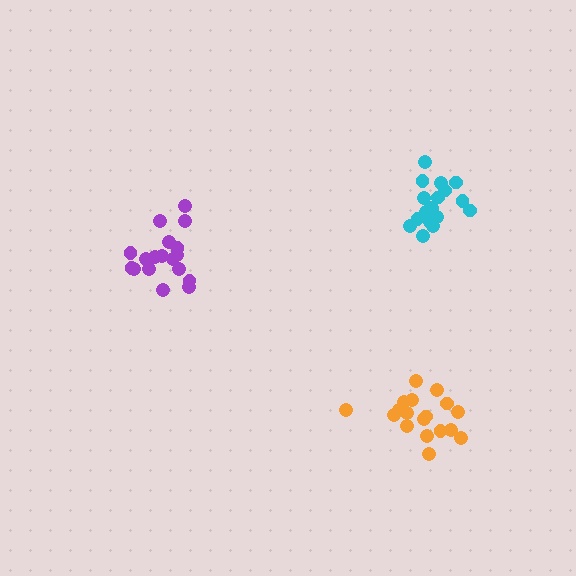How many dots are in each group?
Group 1: 18 dots, Group 2: 17 dots, Group 3: 18 dots (53 total).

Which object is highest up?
The cyan cluster is topmost.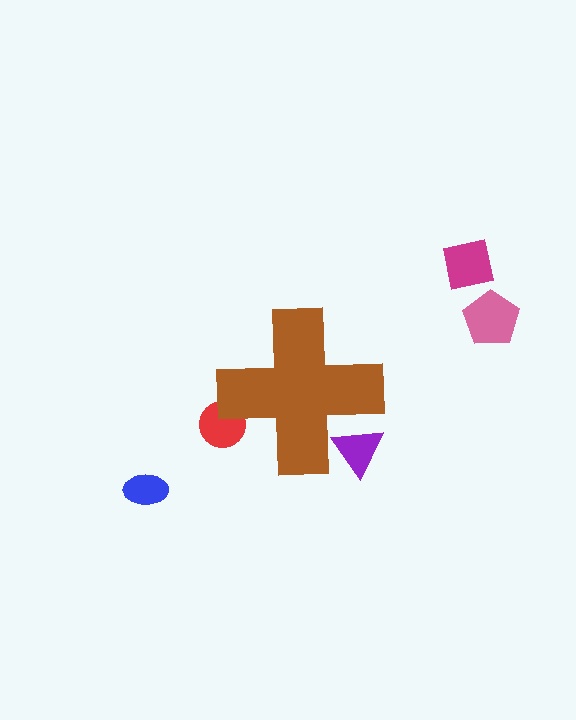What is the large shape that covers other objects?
A brown cross.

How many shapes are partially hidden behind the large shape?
2 shapes are partially hidden.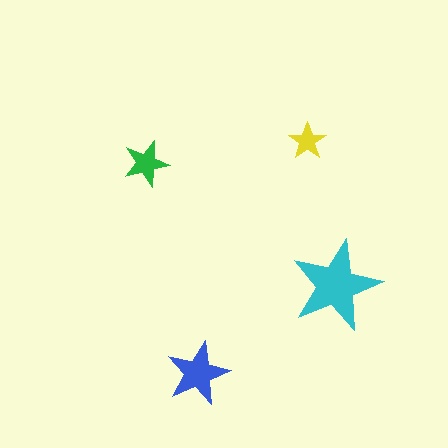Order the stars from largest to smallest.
the cyan one, the blue one, the green one, the yellow one.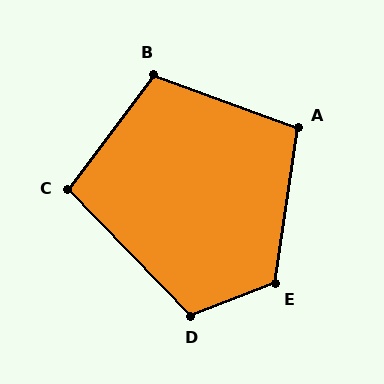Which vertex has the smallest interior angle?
C, at approximately 99 degrees.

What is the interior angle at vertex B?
Approximately 106 degrees (obtuse).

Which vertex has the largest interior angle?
E, at approximately 119 degrees.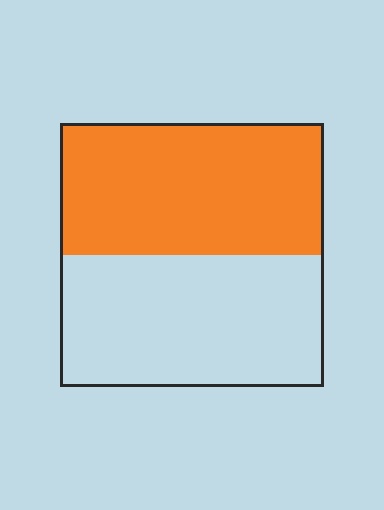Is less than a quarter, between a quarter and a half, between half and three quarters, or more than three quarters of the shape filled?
Between half and three quarters.